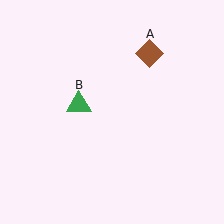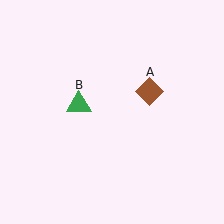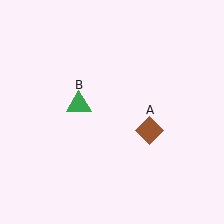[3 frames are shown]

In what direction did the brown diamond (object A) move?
The brown diamond (object A) moved down.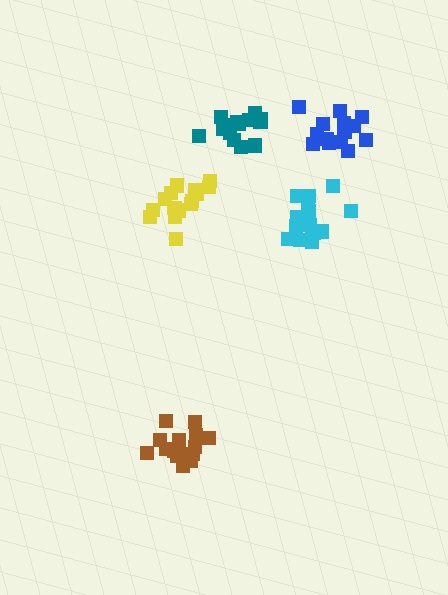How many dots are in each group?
Group 1: 16 dots, Group 2: 14 dots, Group 3: 15 dots, Group 4: 20 dots, Group 5: 16 dots (81 total).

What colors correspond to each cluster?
The clusters are colored: brown, teal, yellow, cyan, blue.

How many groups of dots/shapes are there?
There are 5 groups.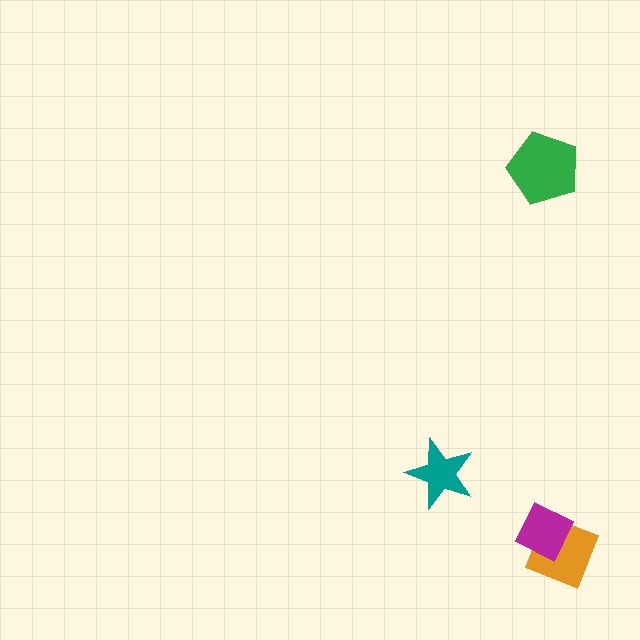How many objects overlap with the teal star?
0 objects overlap with the teal star.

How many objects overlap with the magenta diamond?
1 object overlaps with the magenta diamond.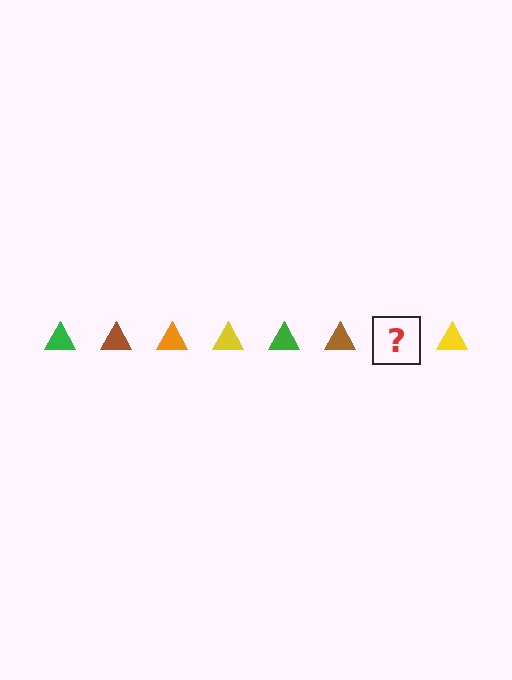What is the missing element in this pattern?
The missing element is an orange triangle.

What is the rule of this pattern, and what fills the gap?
The rule is that the pattern cycles through green, brown, orange, yellow triangles. The gap should be filled with an orange triangle.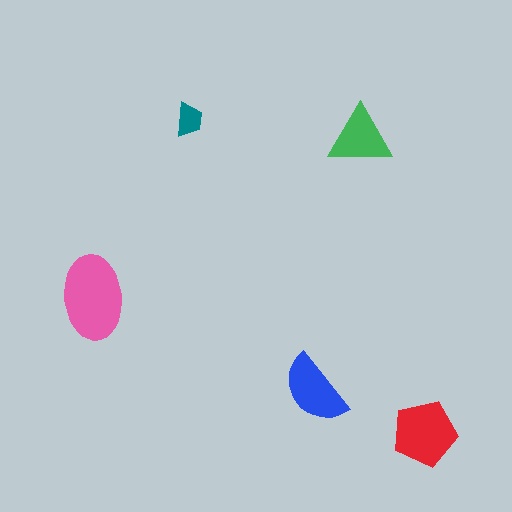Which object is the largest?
The pink ellipse.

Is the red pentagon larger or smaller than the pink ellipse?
Smaller.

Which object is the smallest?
The teal trapezoid.